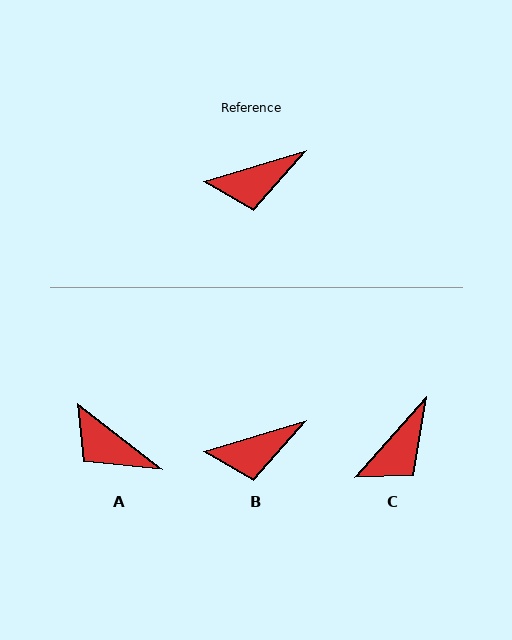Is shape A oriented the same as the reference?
No, it is off by about 55 degrees.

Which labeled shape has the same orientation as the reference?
B.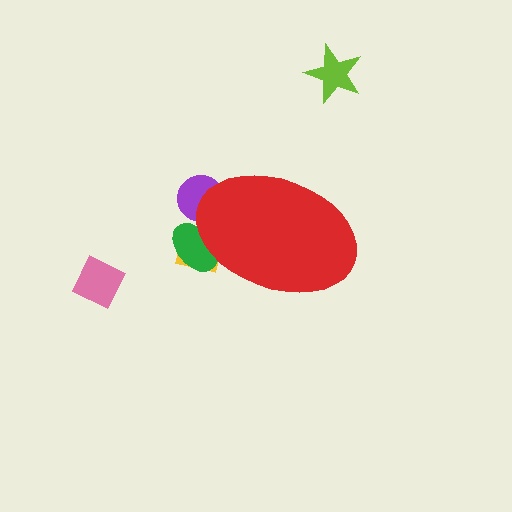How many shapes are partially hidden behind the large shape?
3 shapes are partially hidden.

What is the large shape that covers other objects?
A red ellipse.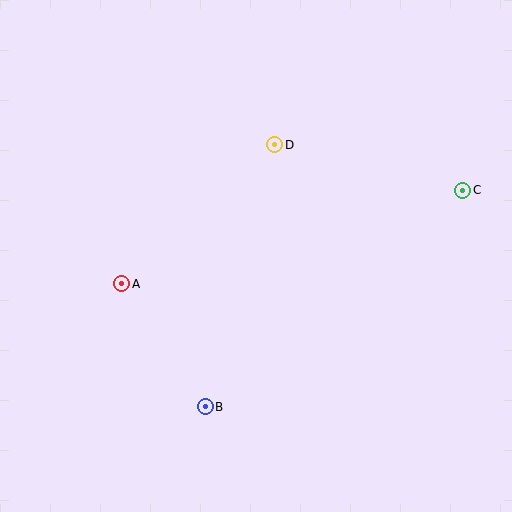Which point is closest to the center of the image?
Point D at (275, 145) is closest to the center.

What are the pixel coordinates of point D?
Point D is at (275, 145).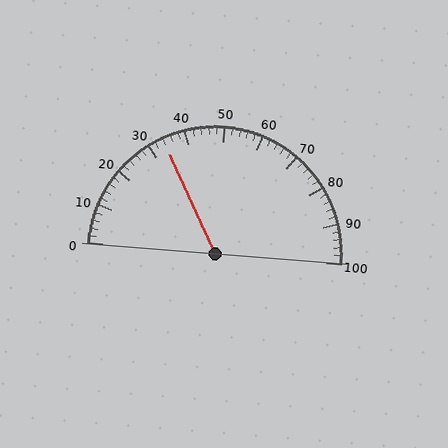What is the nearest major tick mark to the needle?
The nearest major tick mark is 30.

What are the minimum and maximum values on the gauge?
The gauge ranges from 0 to 100.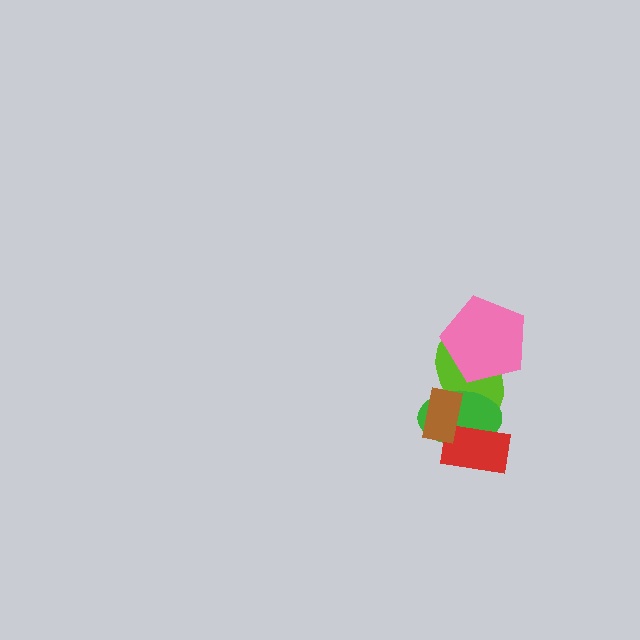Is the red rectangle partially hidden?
Yes, it is partially covered by another shape.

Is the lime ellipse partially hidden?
Yes, it is partially covered by another shape.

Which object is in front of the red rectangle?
The brown rectangle is in front of the red rectangle.